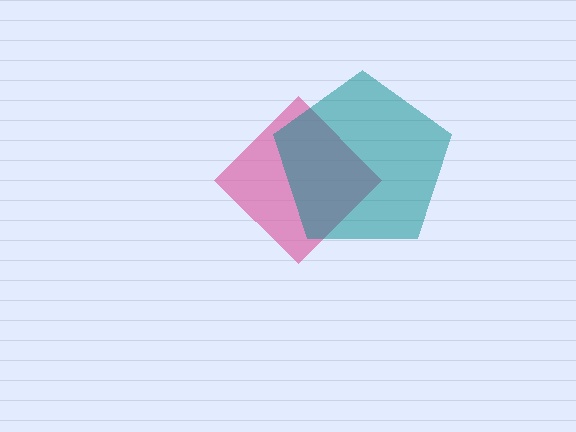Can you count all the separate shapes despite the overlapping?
Yes, there are 2 separate shapes.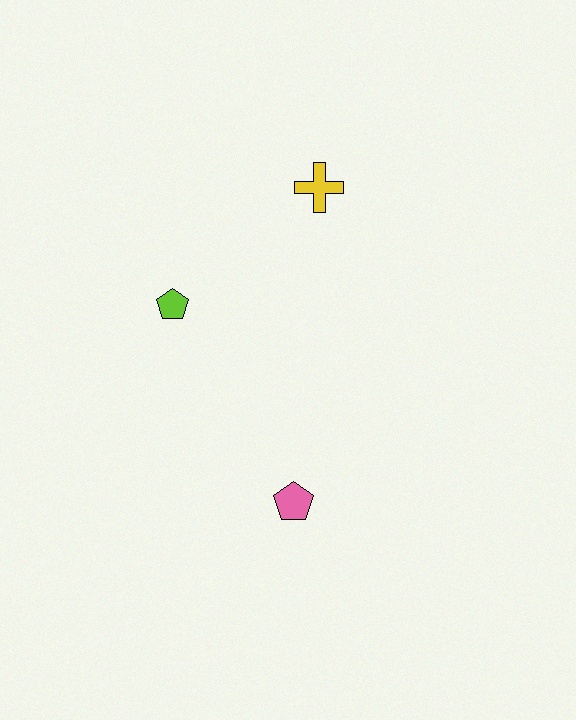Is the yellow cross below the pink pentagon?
No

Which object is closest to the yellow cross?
The lime pentagon is closest to the yellow cross.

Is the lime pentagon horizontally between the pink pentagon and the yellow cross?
No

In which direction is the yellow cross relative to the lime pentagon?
The yellow cross is to the right of the lime pentagon.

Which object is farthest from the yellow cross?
The pink pentagon is farthest from the yellow cross.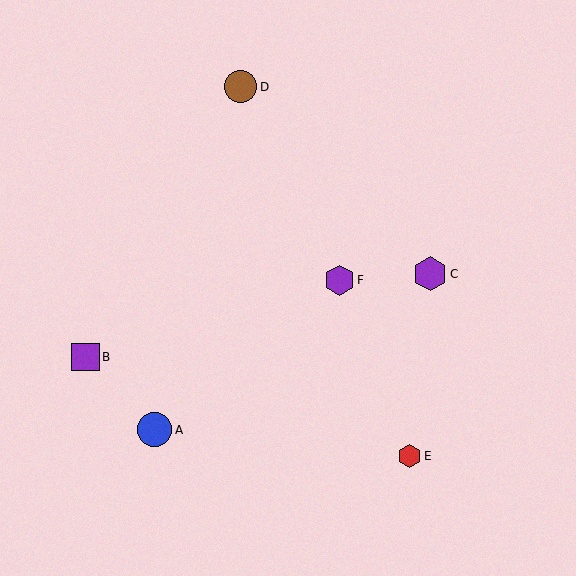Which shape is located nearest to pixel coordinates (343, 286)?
The purple hexagon (labeled F) at (339, 280) is nearest to that location.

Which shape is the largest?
The blue circle (labeled A) is the largest.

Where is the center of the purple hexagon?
The center of the purple hexagon is at (430, 274).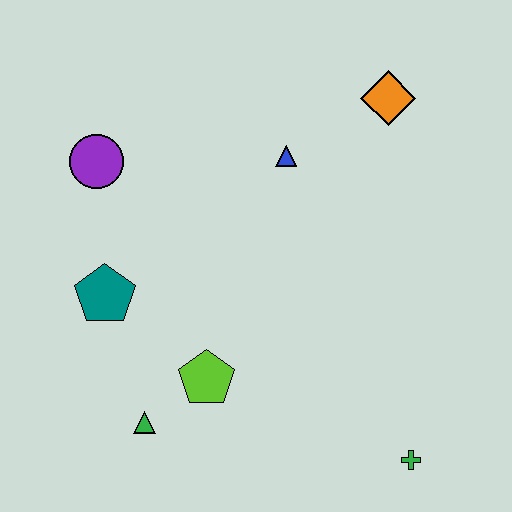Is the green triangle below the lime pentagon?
Yes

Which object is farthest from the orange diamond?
The green triangle is farthest from the orange diamond.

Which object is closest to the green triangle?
The lime pentagon is closest to the green triangle.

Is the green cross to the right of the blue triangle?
Yes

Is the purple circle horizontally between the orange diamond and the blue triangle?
No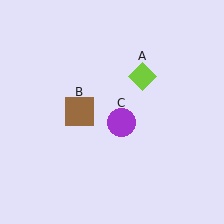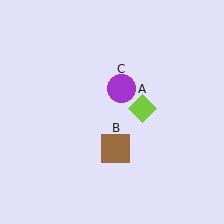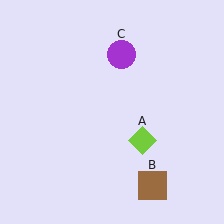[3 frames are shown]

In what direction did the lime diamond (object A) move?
The lime diamond (object A) moved down.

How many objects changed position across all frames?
3 objects changed position: lime diamond (object A), brown square (object B), purple circle (object C).